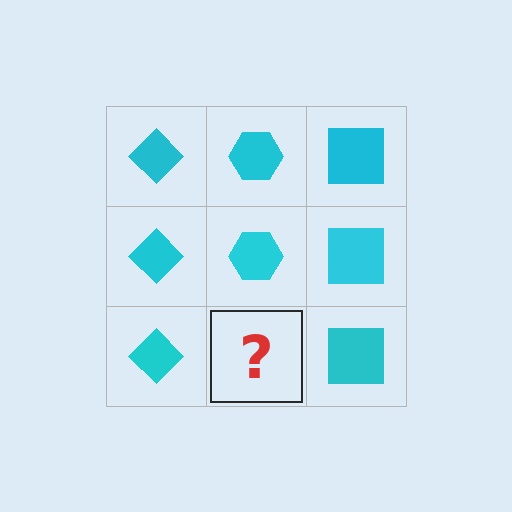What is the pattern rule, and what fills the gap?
The rule is that each column has a consistent shape. The gap should be filled with a cyan hexagon.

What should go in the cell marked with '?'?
The missing cell should contain a cyan hexagon.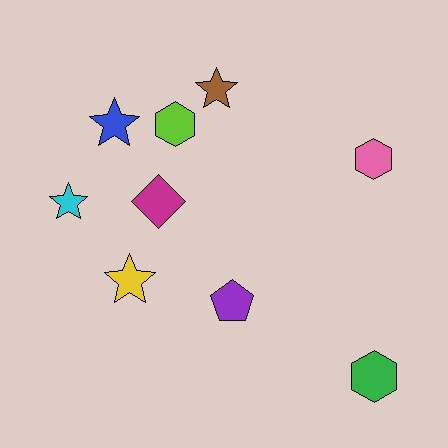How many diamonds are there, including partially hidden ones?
There is 1 diamond.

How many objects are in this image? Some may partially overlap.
There are 9 objects.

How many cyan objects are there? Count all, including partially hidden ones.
There is 1 cyan object.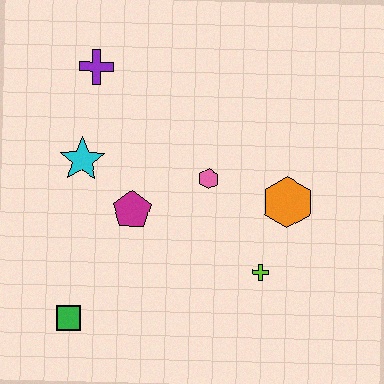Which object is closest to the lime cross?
The orange hexagon is closest to the lime cross.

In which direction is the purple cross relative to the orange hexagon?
The purple cross is to the left of the orange hexagon.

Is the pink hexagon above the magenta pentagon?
Yes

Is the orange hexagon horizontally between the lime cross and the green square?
No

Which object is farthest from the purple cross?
The lime cross is farthest from the purple cross.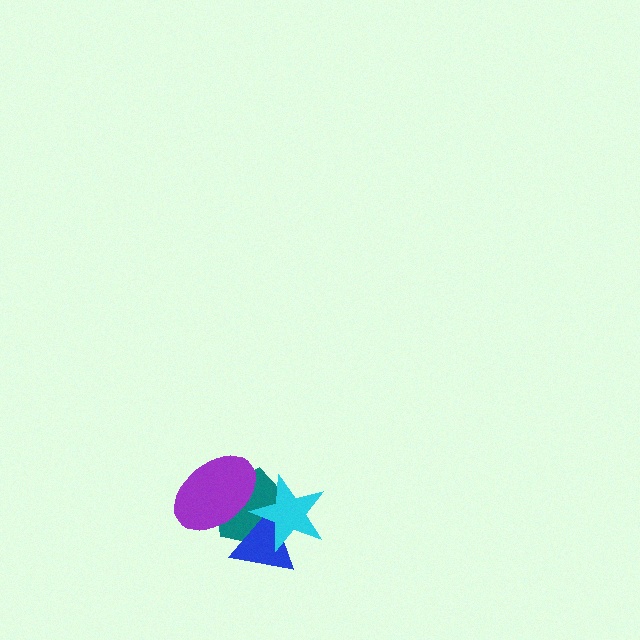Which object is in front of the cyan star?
The purple ellipse is in front of the cyan star.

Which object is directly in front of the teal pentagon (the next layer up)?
The blue triangle is directly in front of the teal pentagon.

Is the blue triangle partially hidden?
Yes, it is partially covered by another shape.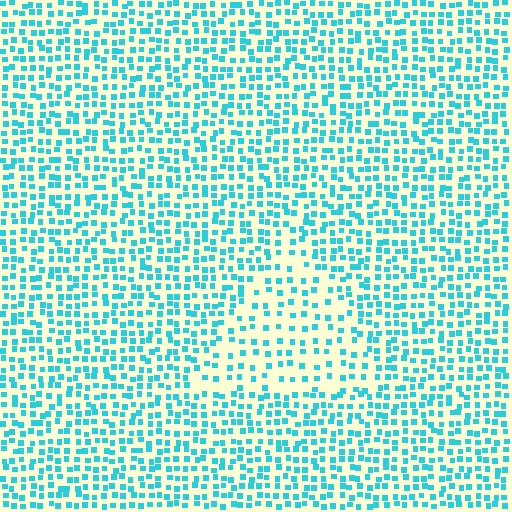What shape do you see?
I see a triangle.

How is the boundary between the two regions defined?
The boundary is defined by a change in element density (approximately 1.9x ratio). All elements are the same color, size, and shape.